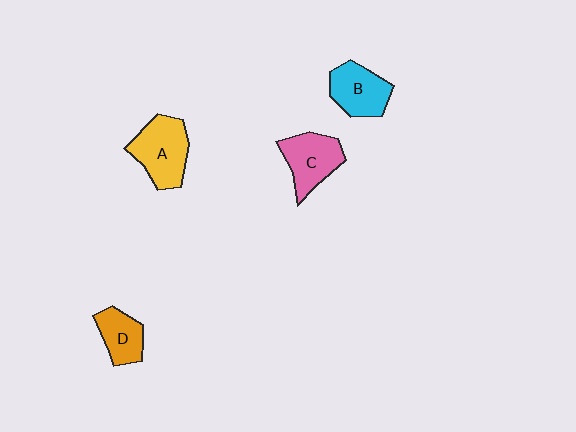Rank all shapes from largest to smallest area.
From largest to smallest: A (yellow), C (pink), B (cyan), D (orange).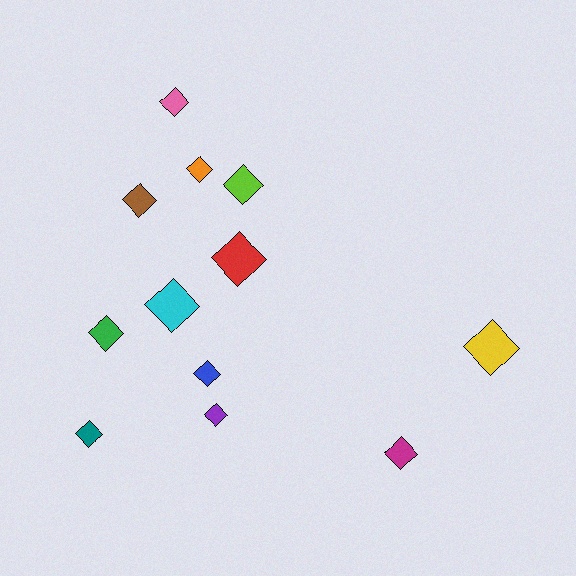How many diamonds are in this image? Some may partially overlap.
There are 12 diamonds.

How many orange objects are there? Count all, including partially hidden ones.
There is 1 orange object.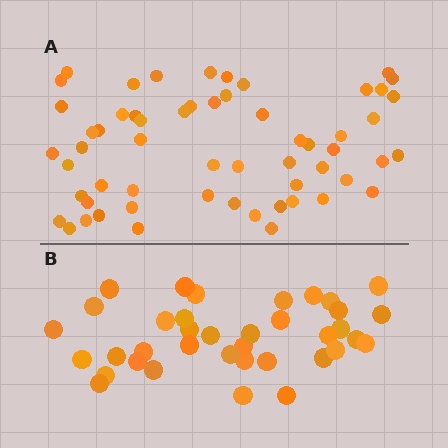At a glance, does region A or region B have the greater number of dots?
Region A (the top region) has more dots.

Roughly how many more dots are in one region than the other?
Region A has approximately 20 more dots than region B.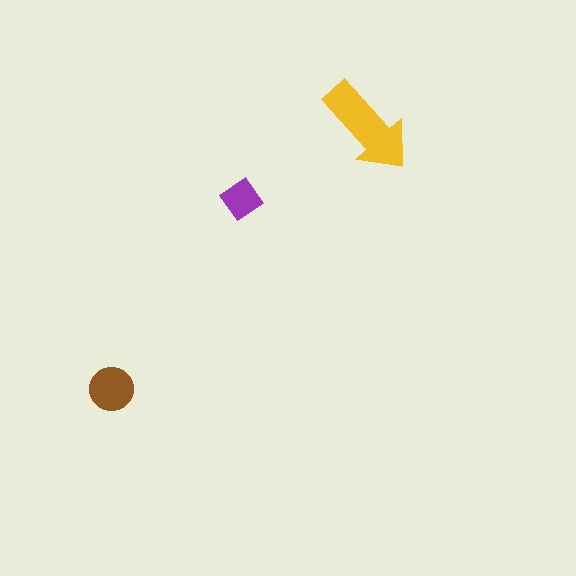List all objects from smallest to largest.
The purple diamond, the brown circle, the yellow arrow.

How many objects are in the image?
There are 3 objects in the image.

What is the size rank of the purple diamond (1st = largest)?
3rd.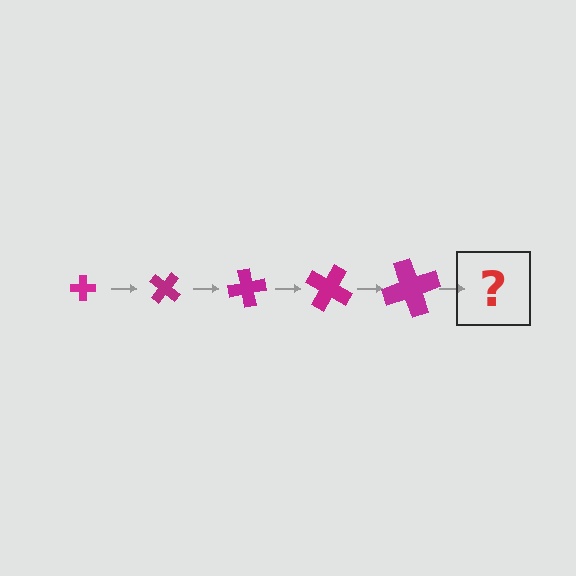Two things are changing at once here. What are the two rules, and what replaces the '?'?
The two rules are that the cross grows larger each step and it rotates 40 degrees each step. The '?' should be a cross, larger than the previous one and rotated 200 degrees from the start.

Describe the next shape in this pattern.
It should be a cross, larger than the previous one and rotated 200 degrees from the start.